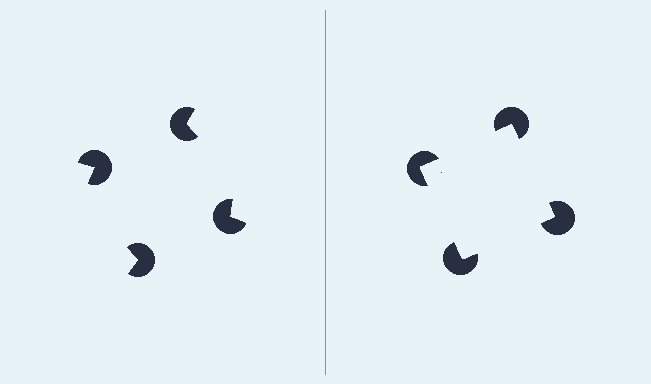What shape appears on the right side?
An illusory square.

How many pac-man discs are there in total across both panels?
8 — 4 on each side.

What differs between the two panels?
The pac-man discs are positioned identically on both sides; only the wedge orientations differ. On the right they align to a square; on the left they are misaligned.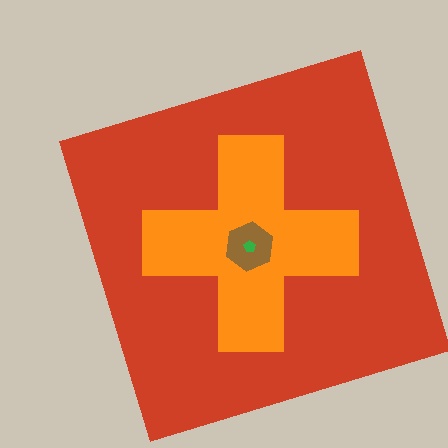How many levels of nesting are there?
4.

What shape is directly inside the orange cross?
The brown hexagon.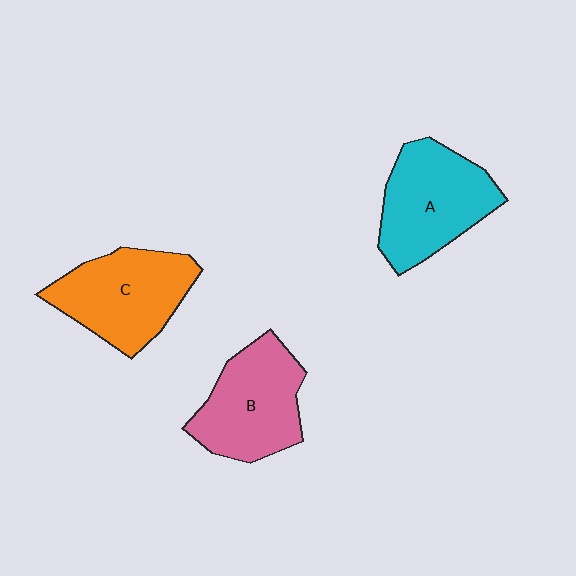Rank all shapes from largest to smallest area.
From largest to smallest: A (cyan), C (orange), B (pink).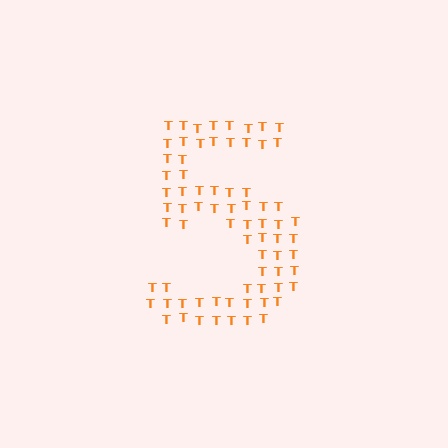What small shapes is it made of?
It is made of small letter T's.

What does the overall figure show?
The overall figure shows the digit 5.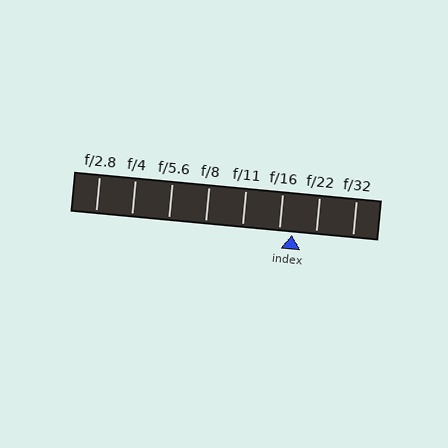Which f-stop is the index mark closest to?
The index mark is closest to f/16.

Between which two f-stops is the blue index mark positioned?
The index mark is between f/16 and f/22.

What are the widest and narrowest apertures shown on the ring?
The widest aperture shown is f/2.8 and the narrowest is f/32.